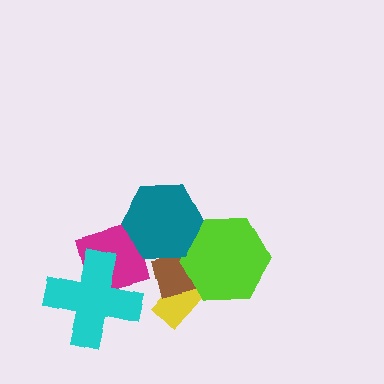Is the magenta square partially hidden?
Yes, it is partially covered by another shape.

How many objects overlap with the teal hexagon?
3 objects overlap with the teal hexagon.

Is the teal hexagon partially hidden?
No, no other shape covers it.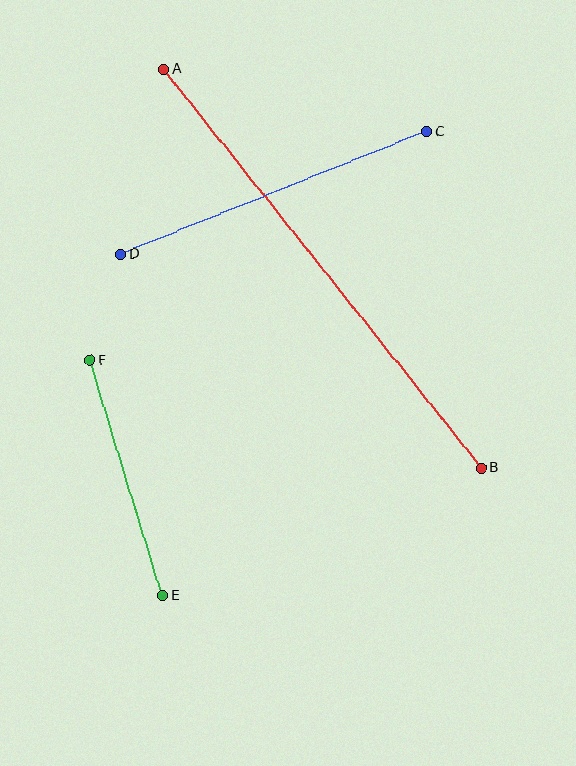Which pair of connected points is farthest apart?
Points A and B are farthest apart.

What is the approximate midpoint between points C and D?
The midpoint is at approximately (274, 193) pixels.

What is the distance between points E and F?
The distance is approximately 245 pixels.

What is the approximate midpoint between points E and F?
The midpoint is at approximately (127, 478) pixels.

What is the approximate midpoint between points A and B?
The midpoint is at approximately (322, 268) pixels.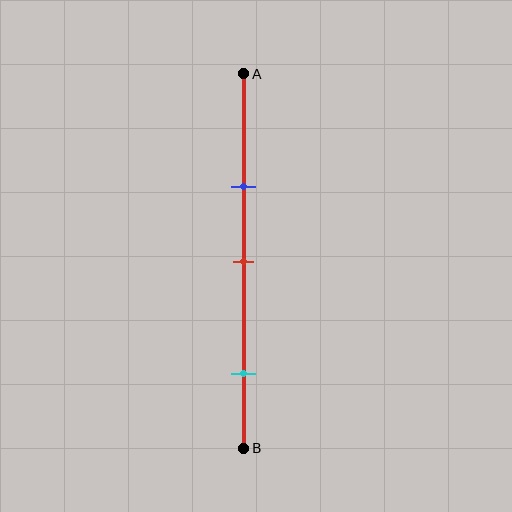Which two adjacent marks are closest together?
The blue and red marks are the closest adjacent pair.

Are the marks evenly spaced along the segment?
No, the marks are not evenly spaced.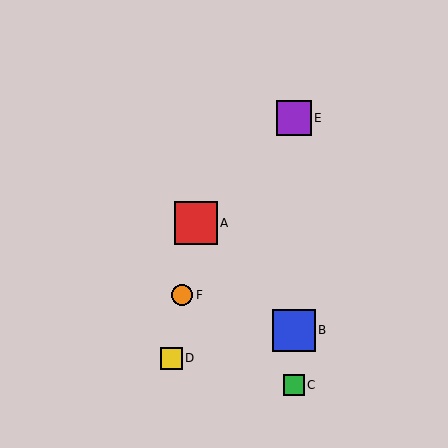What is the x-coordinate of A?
Object A is at x≈196.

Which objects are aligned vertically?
Objects B, C, E are aligned vertically.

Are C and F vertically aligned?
No, C is at x≈294 and F is at x≈182.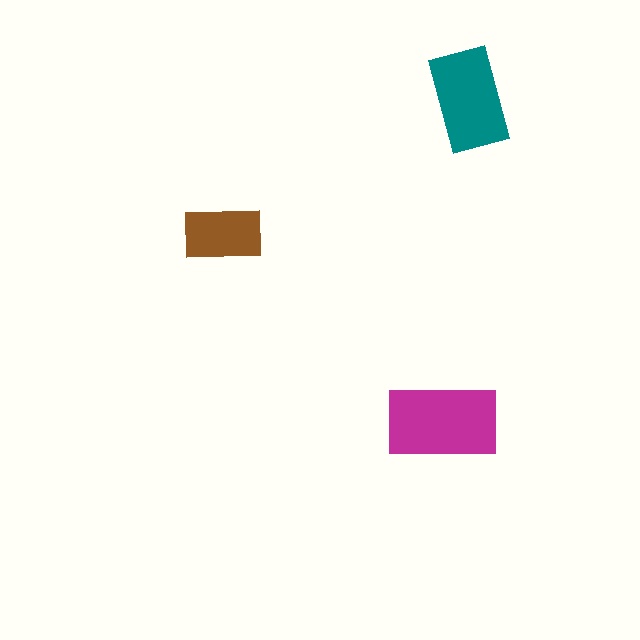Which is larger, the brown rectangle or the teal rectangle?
The teal one.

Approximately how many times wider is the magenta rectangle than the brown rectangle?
About 1.5 times wider.